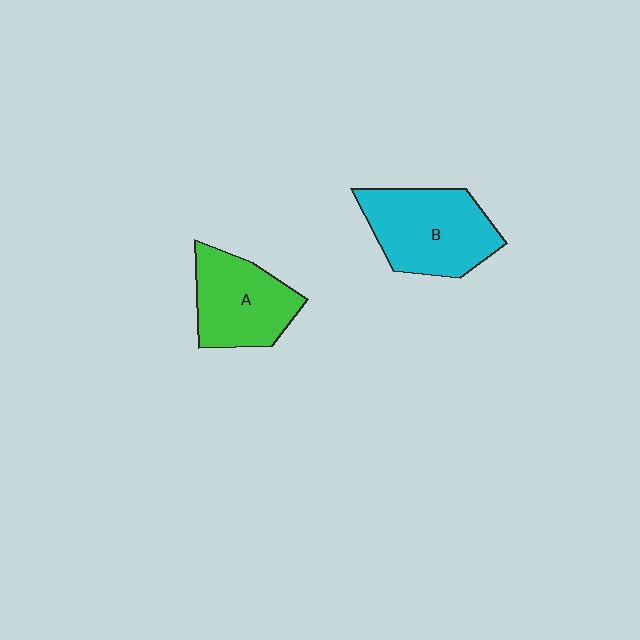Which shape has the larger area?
Shape B (cyan).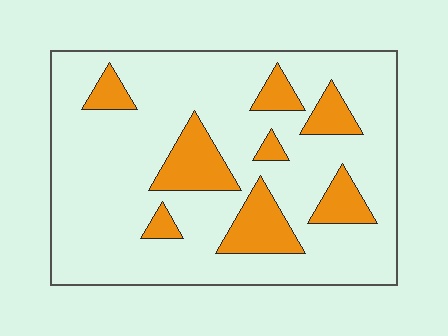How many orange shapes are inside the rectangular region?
8.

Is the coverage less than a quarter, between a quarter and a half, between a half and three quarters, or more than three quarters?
Less than a quarter.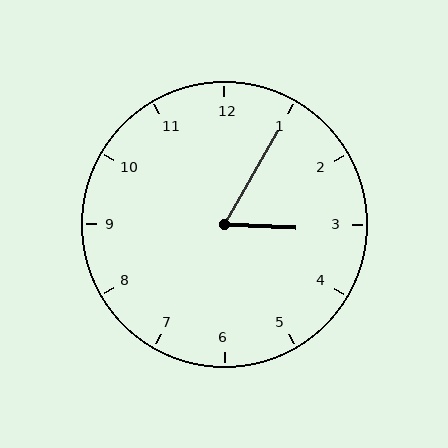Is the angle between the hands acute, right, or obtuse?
It is acute.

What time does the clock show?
3:05.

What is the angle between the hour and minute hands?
Approximately 62 degrees.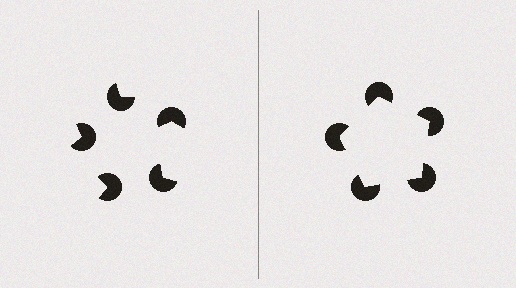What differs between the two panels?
The pac-man discs are positioned identically on both sides; only the wedge orientations differ. On the right they align to a pentagon; on the left they are misaligned.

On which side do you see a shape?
An illusory pentagon appears on the right side. On the left side the wedge cuts are rotated, so no coherent shape forms.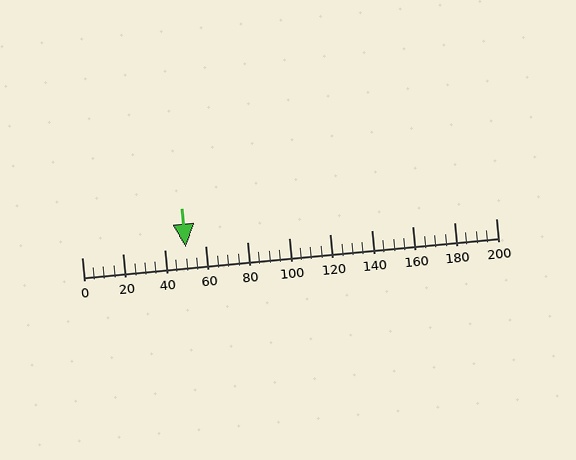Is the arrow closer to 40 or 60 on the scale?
The arrow is closer to 60.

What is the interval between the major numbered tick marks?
The major tick marks are spaced 20 units apart.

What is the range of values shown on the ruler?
The ruler shows values from 0 to 200.